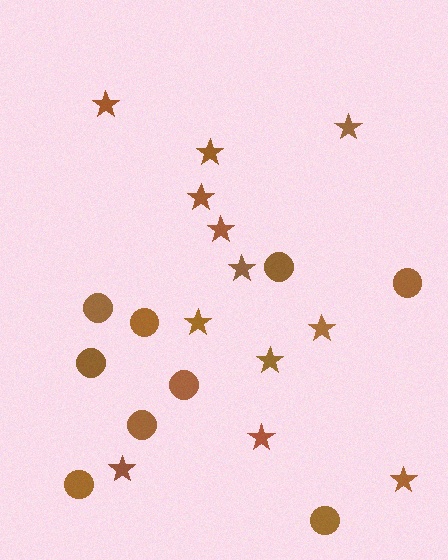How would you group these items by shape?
There are 2 groups: one group of circles (9) and one group of stars (12).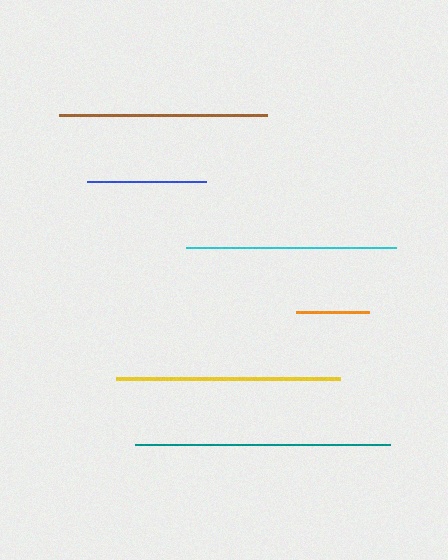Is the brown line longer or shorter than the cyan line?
The cyan line is longer than the brown line.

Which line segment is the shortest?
The orange line is the shortest at approximately 74 pixels.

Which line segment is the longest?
The teal line is the longest at approximately 256 pixels.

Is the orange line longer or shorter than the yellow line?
The yellow line is longer than the orange line.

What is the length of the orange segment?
The orange segment is approximately 74 pixels long.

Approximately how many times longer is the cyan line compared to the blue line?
The cyan line is approximately 1.8 times the length of the blue line.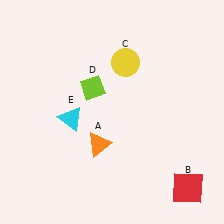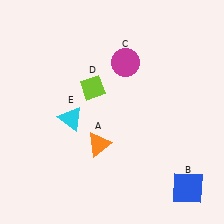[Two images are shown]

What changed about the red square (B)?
In Image 1, B is red. In Image 2, it changed to blue.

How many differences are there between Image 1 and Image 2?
There are 2 differences between the two images.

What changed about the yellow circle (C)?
In Image 1, C is yellow. In Image 2, it changed to magenta.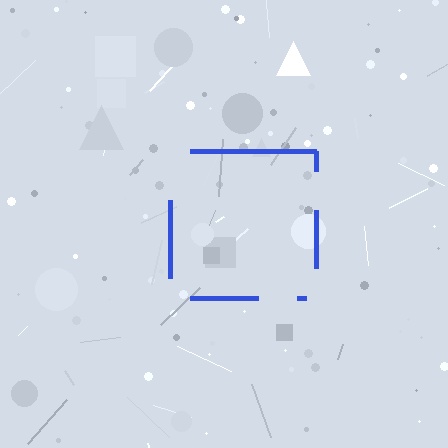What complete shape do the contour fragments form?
The contour fragments form a square.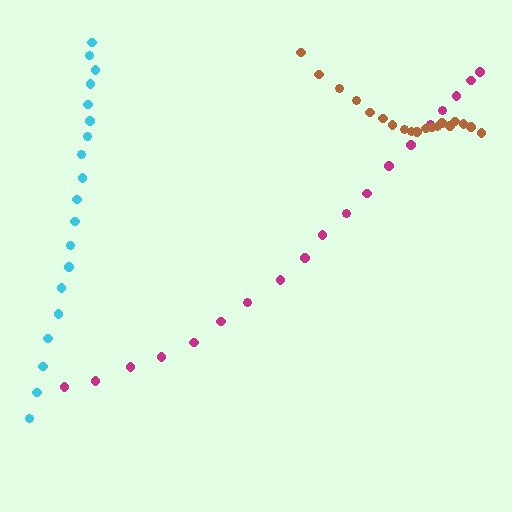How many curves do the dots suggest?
There are 3 distinct paths.